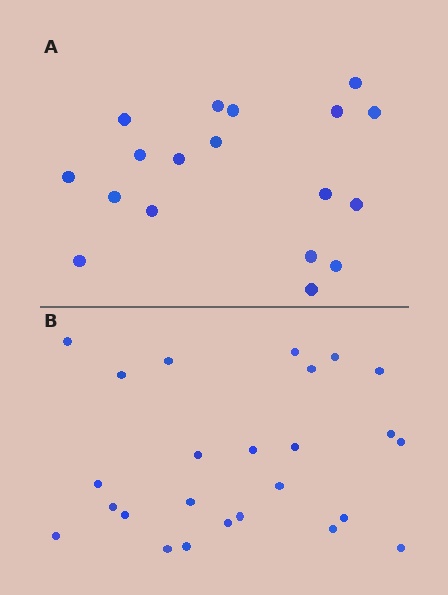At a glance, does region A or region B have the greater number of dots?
Region B (the bottom region) has more dots.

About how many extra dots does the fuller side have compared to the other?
Region B has roughly 8 or so more dots than region A.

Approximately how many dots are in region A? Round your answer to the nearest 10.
About 20 dots. (The exact count is 18, which rounds to 20.)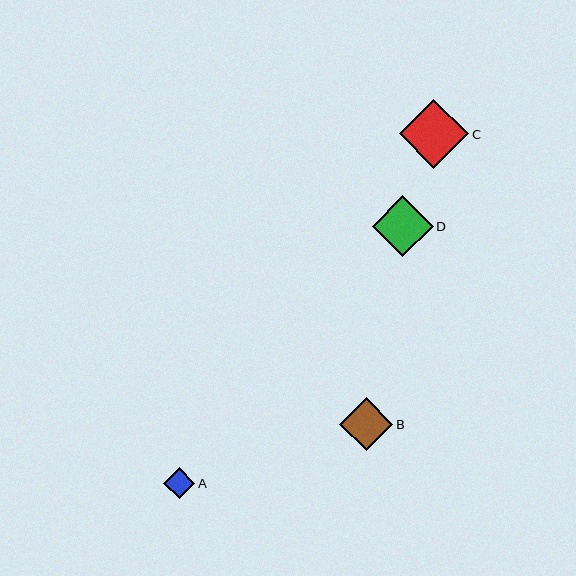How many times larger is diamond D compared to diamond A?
Diamond D is approximately 2.0 times the size of diamond A.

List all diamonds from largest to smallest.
From largest to smallest: C, D, B, A.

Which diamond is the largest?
Diamond C is the largest with a size of approximately 69 pixels.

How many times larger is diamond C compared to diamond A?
Diamond C is approximately 2.2 times the size of diamond A.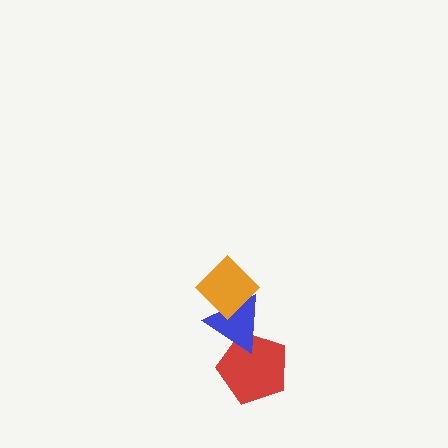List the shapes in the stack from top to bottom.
From top to bottom: the orange diamond, the blue triangle, the red pentagon.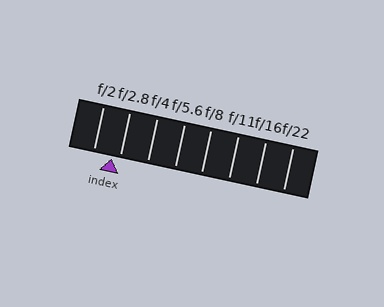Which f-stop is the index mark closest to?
The index mark is closest to f/2.8.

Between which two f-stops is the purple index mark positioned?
The index mark is between f/2 and f/2.8.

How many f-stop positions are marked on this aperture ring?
There are 8 f-stop positions marked.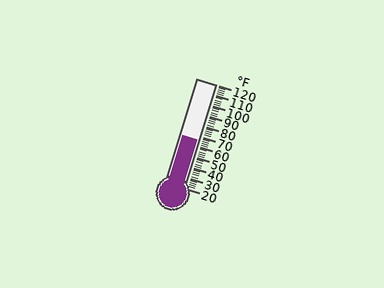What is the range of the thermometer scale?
The thermometer scale ranges from 20°F to 120°F.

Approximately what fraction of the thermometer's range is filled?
The thermometer is filled to approximately 45% of its range.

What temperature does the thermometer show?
The thermometer shows approximately 66°F.